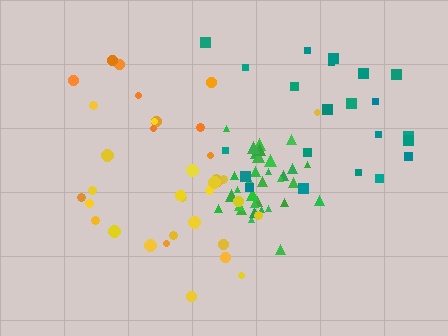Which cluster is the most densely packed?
Green.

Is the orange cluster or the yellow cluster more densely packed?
Yellow.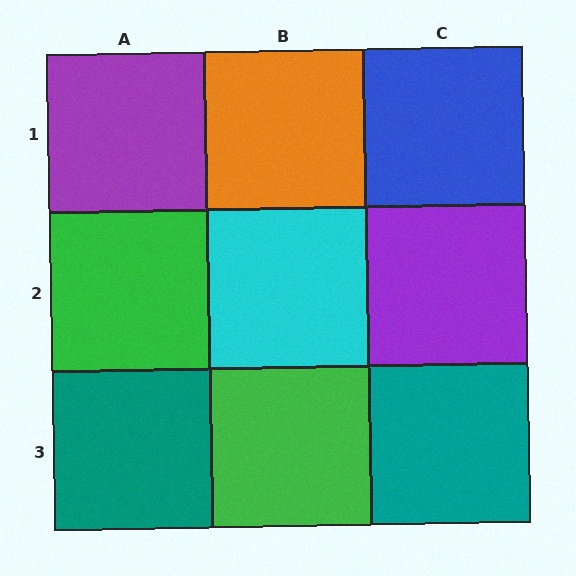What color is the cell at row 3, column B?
Green.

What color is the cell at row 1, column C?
Blue.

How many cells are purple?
2 cells are purple.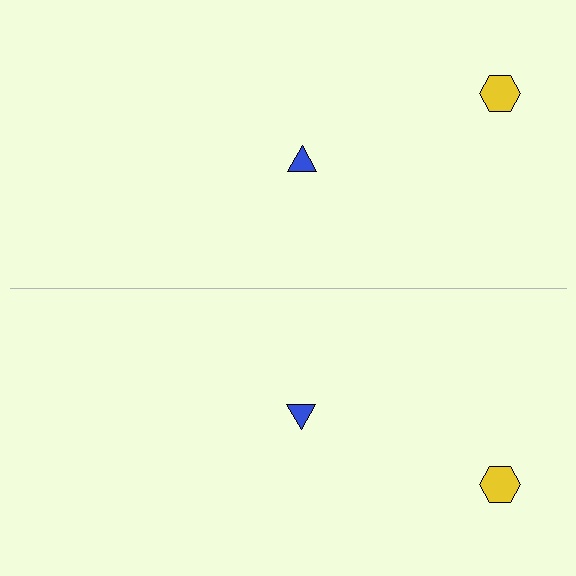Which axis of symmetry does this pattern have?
The pattern has a horizontal axis of symmetry running through the center of the image.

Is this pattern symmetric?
Yes, this pattern has bilateral (reflection) symmetry.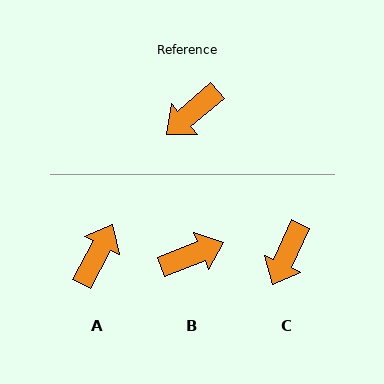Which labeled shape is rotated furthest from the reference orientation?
B, about 161 degrees away.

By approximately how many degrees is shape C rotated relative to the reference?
Approximately 24 degrees counter-clockwise.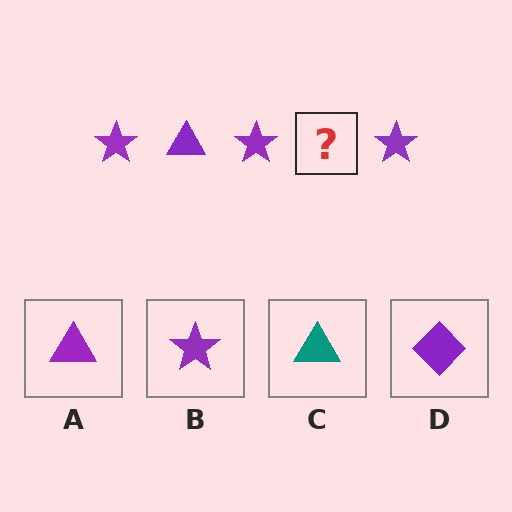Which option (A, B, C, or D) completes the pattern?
A.